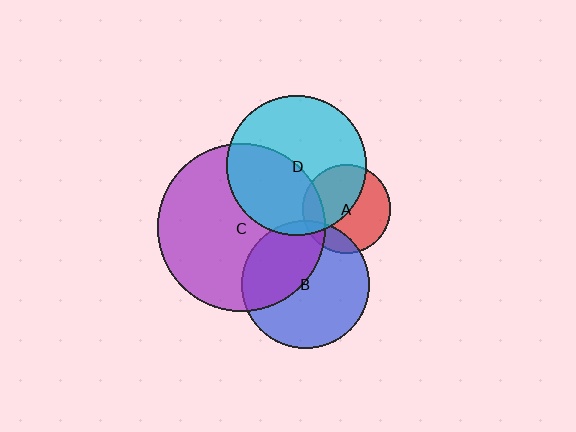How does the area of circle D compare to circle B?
Approximately 1.2 times.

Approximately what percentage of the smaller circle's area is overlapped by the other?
Approximately 15%.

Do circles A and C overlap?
Yes.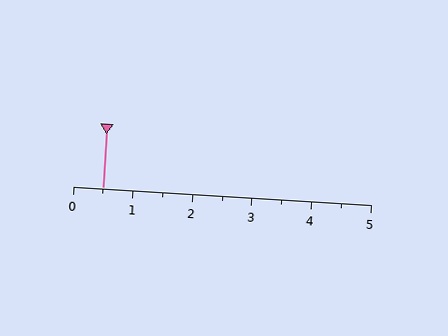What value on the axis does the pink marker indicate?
The marker indicates approximately 0.5.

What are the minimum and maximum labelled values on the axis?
The axis runs from 0 to 5.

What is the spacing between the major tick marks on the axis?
The major ticks are spaced 1 apart.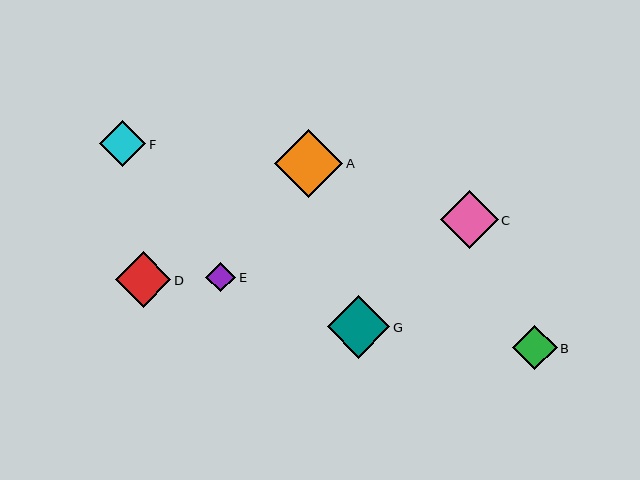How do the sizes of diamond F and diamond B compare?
Diamond F and diamond B are approximately the same size.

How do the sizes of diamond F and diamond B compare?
Diamond F and diamond B are approximately the same size.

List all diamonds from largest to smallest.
From largest to smallest: A, G, C, D, F, B, E.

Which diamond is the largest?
Diamond A is the largest with a size of approximately 68 pixels.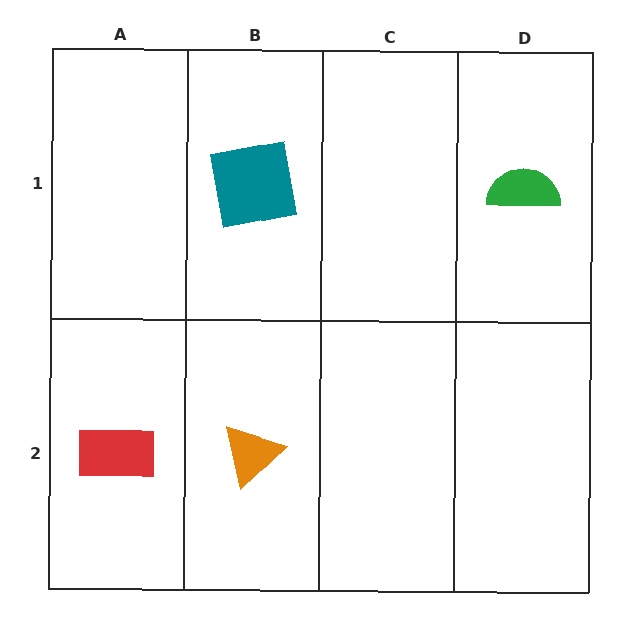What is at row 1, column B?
A teal square.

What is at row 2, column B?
An orange triangle.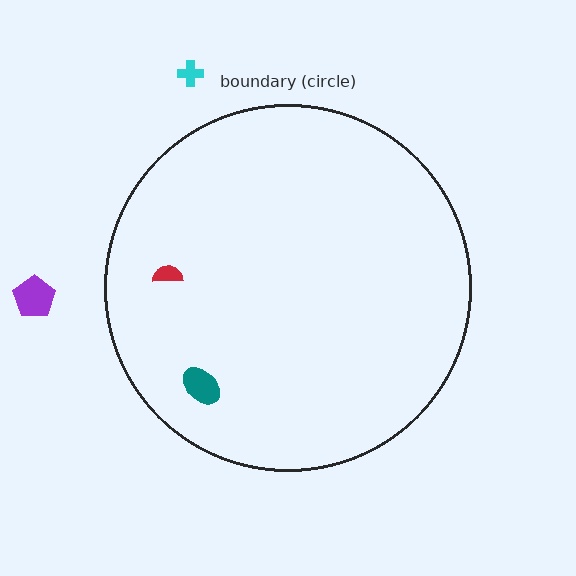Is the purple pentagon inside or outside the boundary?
Outside.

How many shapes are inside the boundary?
2 inside, 2 outside.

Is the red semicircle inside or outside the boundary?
Inside.